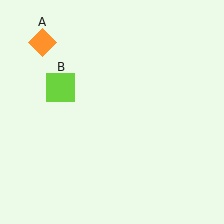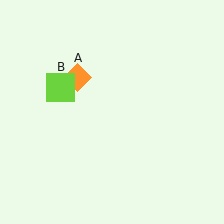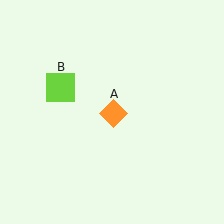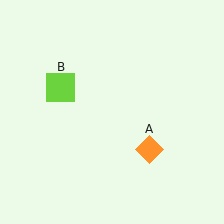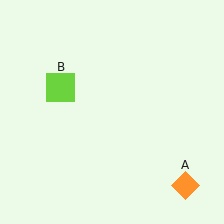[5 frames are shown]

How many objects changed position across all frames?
1 object changed position: orange diamond (object A).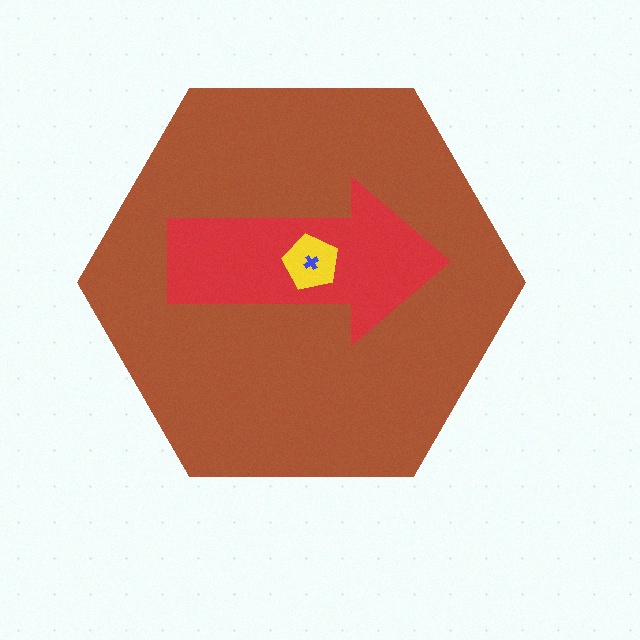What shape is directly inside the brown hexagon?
The red arrow.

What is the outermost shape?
The brown hexagon.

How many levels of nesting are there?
4.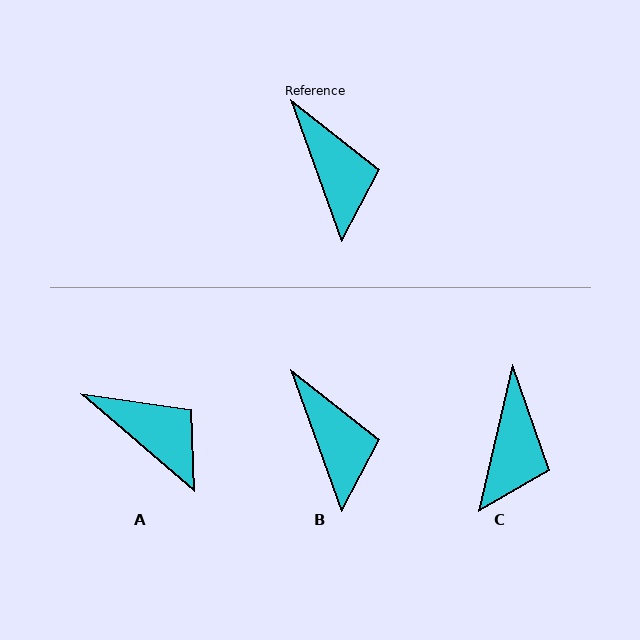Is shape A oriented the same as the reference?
No, it is off by about 29 degrees.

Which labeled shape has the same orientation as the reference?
B.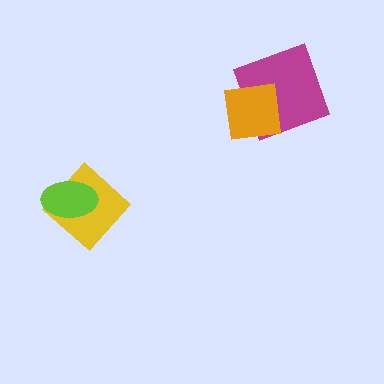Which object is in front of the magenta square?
The orange square is in front of the magenta square.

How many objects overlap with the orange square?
1 object overlaps with the orange square.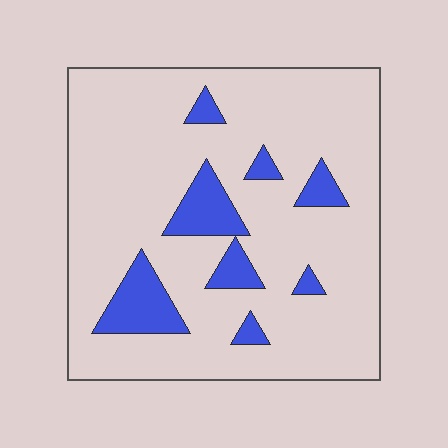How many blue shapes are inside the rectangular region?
8.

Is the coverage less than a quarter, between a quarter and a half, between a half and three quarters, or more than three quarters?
Less than a quarter.